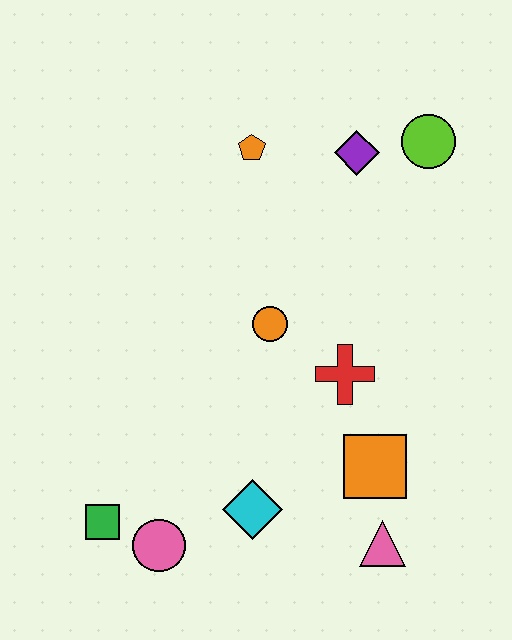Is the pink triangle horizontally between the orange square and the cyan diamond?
No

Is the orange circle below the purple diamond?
Yes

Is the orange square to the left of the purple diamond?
No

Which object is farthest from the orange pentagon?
The pink triangle is farthest from the orange pentagon.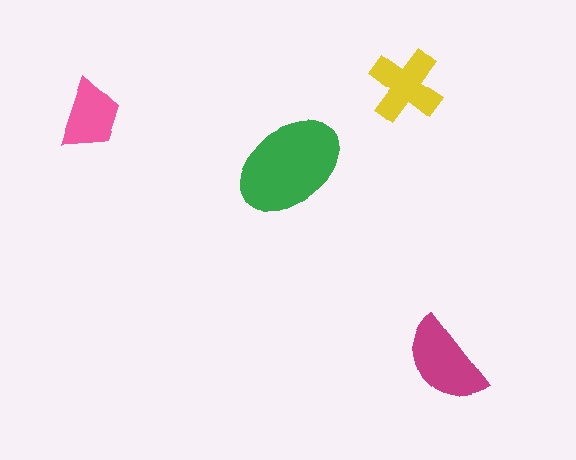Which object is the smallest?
The pink trapezoid.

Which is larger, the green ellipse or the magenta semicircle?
The green ellipse.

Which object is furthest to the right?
The magenta semicircle is rightmost.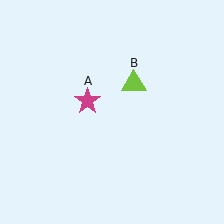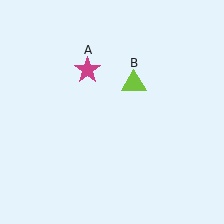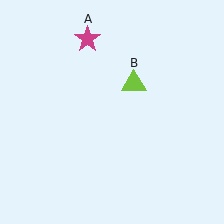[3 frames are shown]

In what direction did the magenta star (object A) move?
The magenta star (object A) moved up.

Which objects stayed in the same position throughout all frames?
Lime triangle (object B) remained stationary.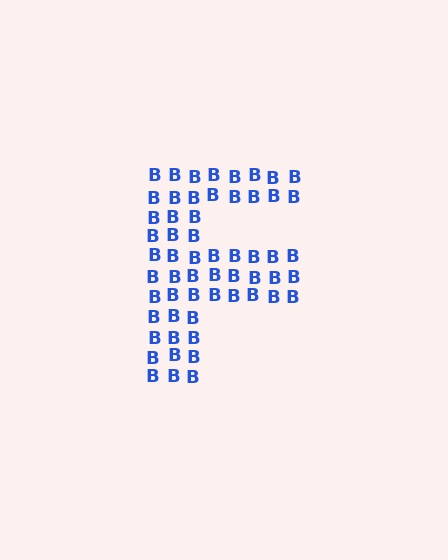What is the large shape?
The large shape is the letter F.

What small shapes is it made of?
It is made of small letter B's.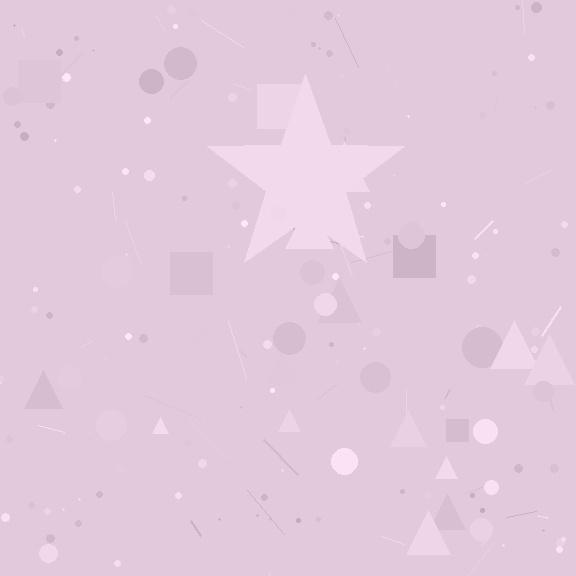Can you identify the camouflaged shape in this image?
The camouflaged shape is a star.